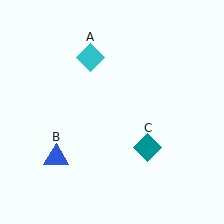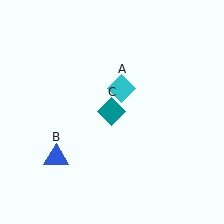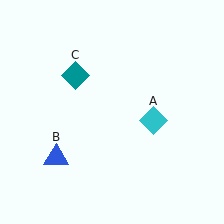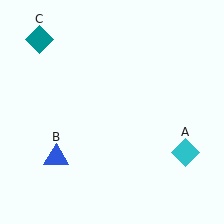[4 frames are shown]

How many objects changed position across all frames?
2 objects changed position: cyan diamond (object A), teal diamond (object C).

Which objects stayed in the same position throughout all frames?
Blue triangle (object B) remained stationary.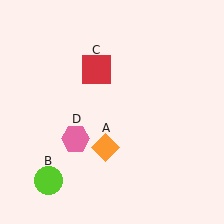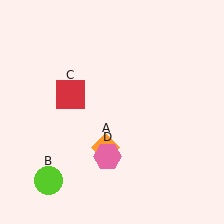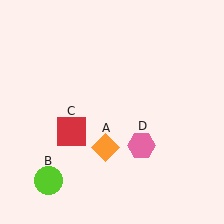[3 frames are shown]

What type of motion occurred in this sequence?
The red square (object C), pink hexagon (object D) rotated counterclockwise around the center of the scene.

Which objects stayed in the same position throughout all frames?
Orange diamond (object A) and lime circle (object B) remained stationary.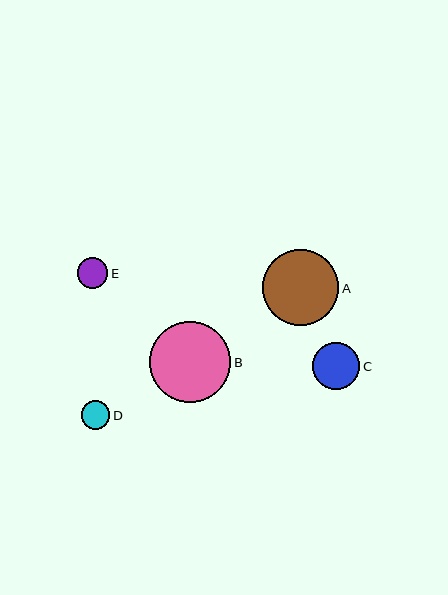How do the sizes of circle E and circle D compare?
Circle E and circle D are approximately the same size.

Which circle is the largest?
Circle B is the largest with a size of approximately 81 pixels.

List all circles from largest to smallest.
From largest to smallest: B, A, C, E, D.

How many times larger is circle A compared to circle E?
Circle A is approximately 2.5 times the size of circle E.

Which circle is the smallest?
Circle D is the smallest with a size of approximately 28 pixels.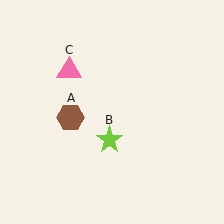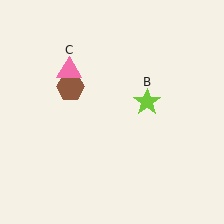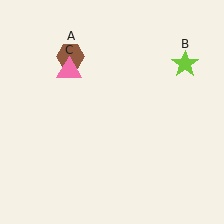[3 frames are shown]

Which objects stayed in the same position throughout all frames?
Pink triangle (object C) remained stationary.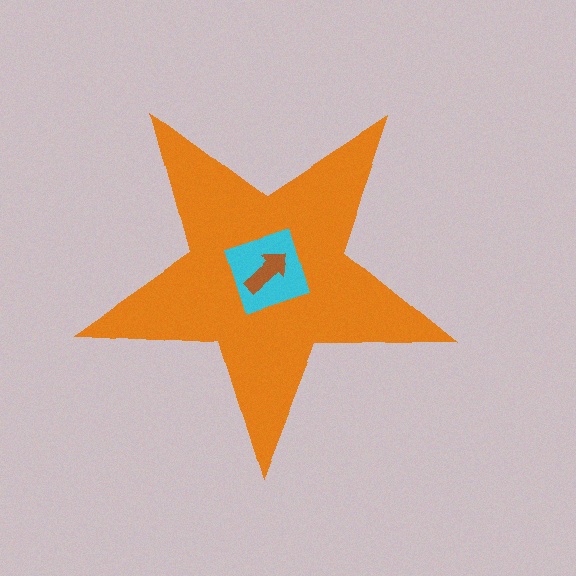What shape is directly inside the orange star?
The cyan square.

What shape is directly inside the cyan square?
The brown arrow.